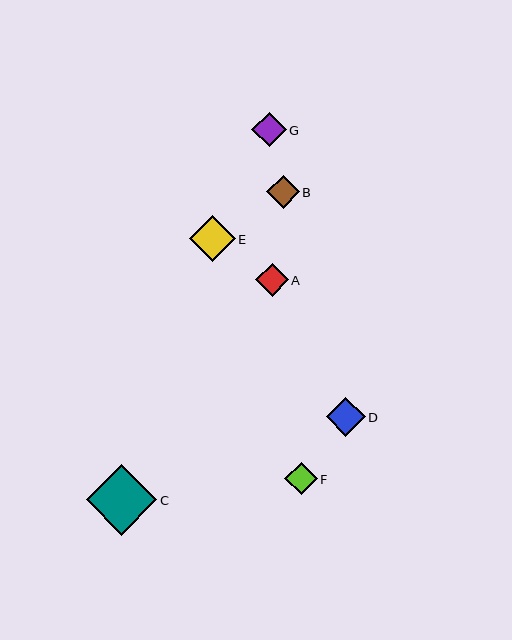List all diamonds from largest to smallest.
From largest to smallest: C, E, D, G, A, B, F.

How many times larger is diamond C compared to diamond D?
Diamond C is approximately 1.8 times the size of diamond D.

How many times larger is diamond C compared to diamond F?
Diamond C is approximately 2.2 times the size of diamond F.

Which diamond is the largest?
Diamond C is the largest with a size of approximately 70 pixels.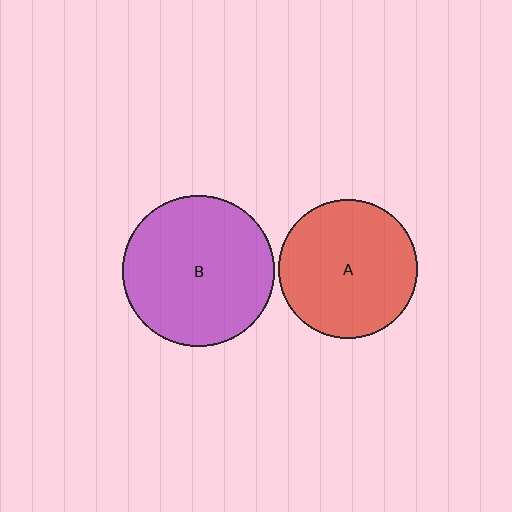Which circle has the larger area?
Circle B (purple).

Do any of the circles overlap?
No, none of the circles overlap.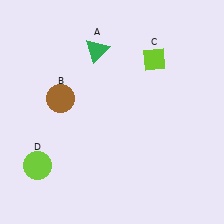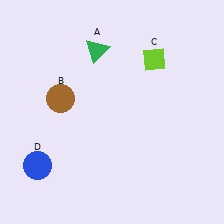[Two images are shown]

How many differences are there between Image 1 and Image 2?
There is 1 difference between the two images.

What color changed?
The circle (D) changed from lime in Image 1 to blue in Image 2.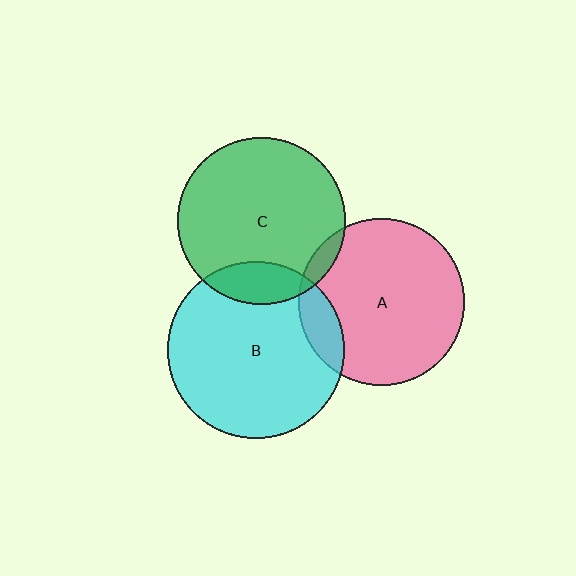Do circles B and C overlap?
Yes.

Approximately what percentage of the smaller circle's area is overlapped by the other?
Approximately 15%.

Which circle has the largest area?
Circle B (cyan).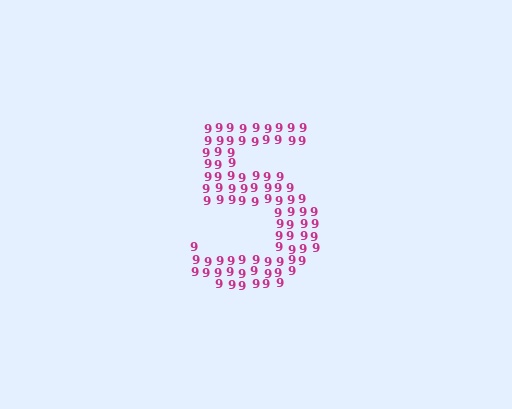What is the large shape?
The large shape is the digit 5.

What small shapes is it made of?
It is made of small digit 9's.